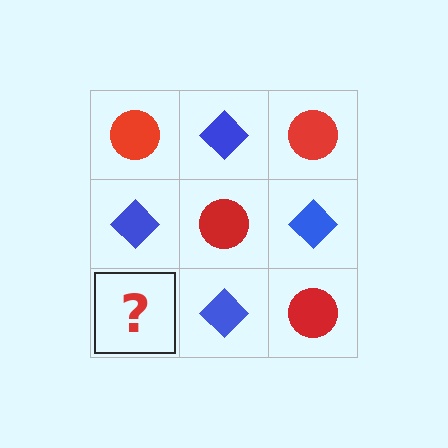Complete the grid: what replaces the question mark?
The question mark should be replaced with a red circle.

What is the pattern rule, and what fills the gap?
The rule is that it alternates red circle and blue diamond in a checkerboard pattern. The gap should be filled with a red circle.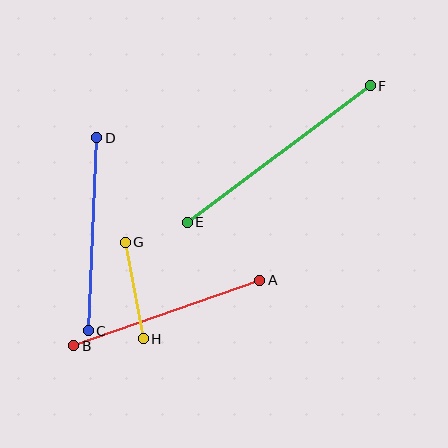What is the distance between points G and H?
The distance is approximately 98 pixels.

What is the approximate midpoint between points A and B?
The midpoint is at approximately (167, 313) pixels.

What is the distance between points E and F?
The distance is approximately 229 pixels.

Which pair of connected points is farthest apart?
Points E and F are farthest apart.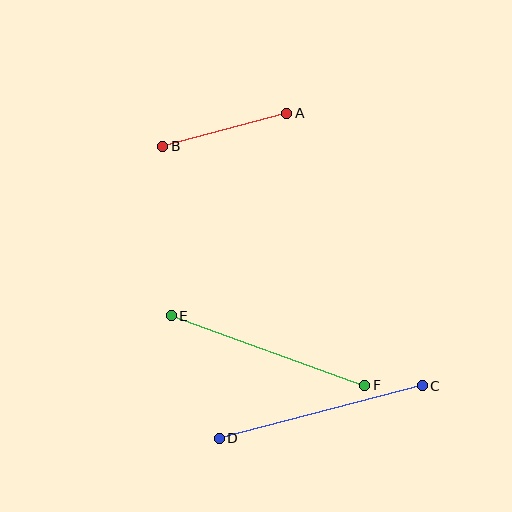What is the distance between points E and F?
The distance is approximately 206 pixels.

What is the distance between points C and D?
The distance is approximately 210 pixels.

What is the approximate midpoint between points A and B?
The midpoint is at approximately (225, 130) pixels.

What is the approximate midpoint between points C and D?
The midpoint is at approximately (321, 412) pixels.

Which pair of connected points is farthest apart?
Points C and D are farthest apart.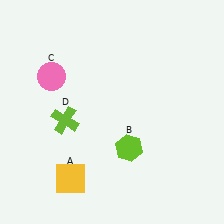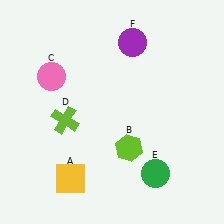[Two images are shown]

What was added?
A green circle (E), a purple circle (F) were added in Image 2.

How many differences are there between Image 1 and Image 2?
There are 2 differences between the two images.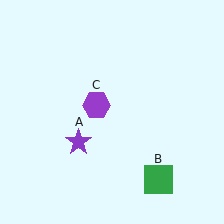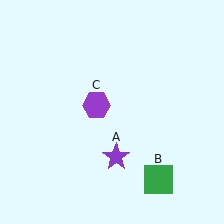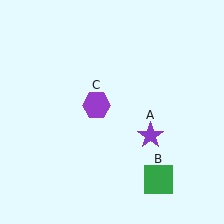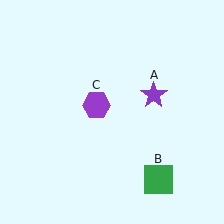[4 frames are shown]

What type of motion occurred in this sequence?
The purple star (object A) rotated counterclockwise around the center of the scene.